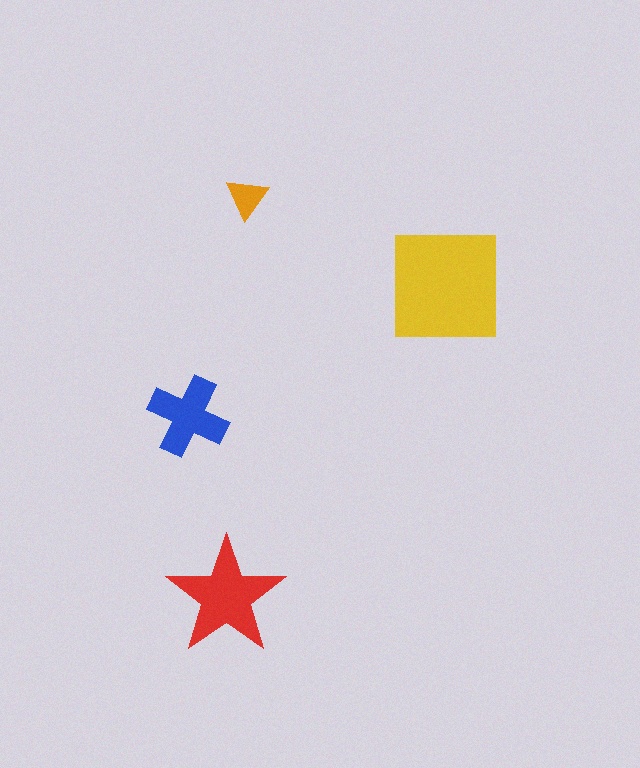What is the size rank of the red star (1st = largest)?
2nd.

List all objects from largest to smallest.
The yellow square, the red star, the blue cross, the orange triangle.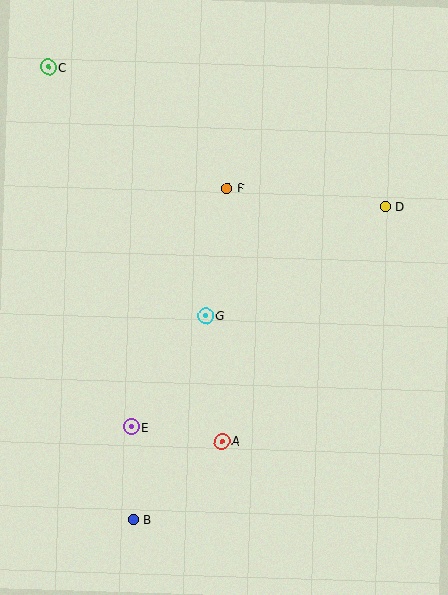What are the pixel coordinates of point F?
Point F is at (227, 188).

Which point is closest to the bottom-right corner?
Point A is closest to the bottom-right corner.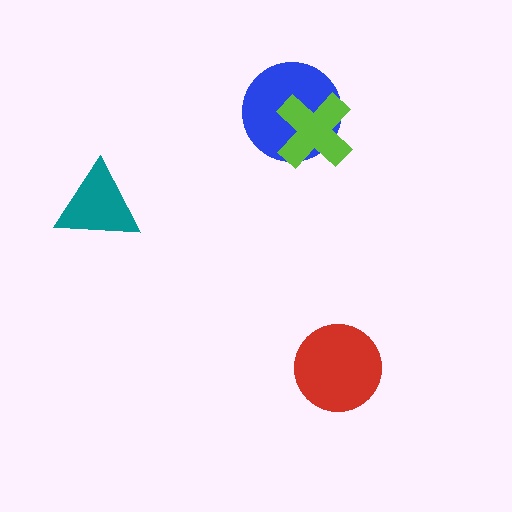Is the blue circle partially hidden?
Yes, it is partially covered by another shape.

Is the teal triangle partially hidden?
No, no other shape covers it.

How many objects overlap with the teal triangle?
0 objects overlap with the teal triangle.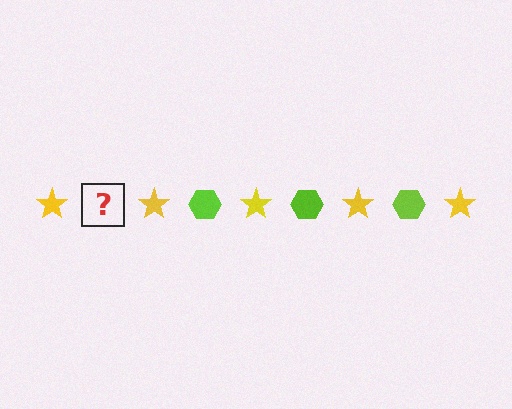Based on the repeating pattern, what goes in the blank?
The blank should be a lime hexagon.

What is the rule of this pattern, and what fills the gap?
The rule is that the pattern alternates between yellow star and lime hexagon. The gap should be filled with a lime hexagon.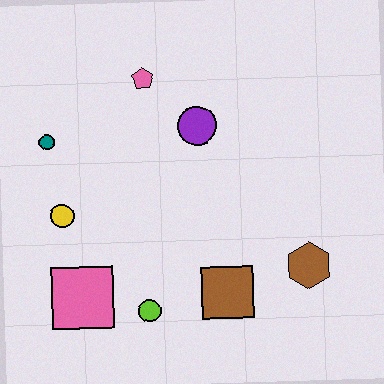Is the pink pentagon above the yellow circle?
Yes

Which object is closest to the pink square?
The lime circle is closest to the pink square.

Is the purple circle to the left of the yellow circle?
No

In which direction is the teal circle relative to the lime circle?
The teal circle is above the lime circle.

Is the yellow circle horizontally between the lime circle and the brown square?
No